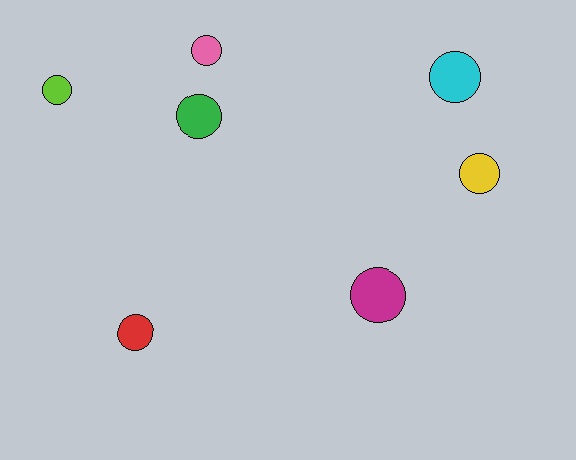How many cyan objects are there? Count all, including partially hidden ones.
There is 1 cyan object.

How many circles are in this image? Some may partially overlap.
There are 7 circles.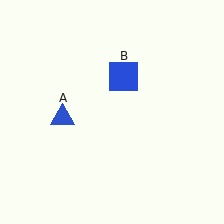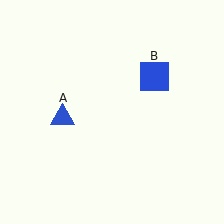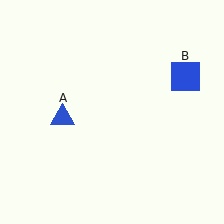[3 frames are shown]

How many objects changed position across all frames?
1 object changed position: blue square (object B).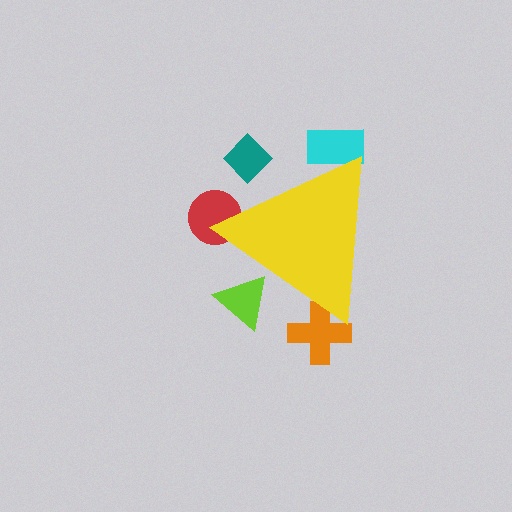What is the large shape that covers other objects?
A yellow triangle.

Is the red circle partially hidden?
Yes, the red circle is partially hidden behind the yellow triangle.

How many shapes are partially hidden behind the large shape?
5 shapes are partially hidden.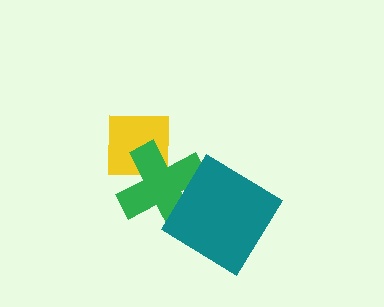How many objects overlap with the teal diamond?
1 object overlaps with the teal diamond.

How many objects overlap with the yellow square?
1 object overlaps with the yellow square.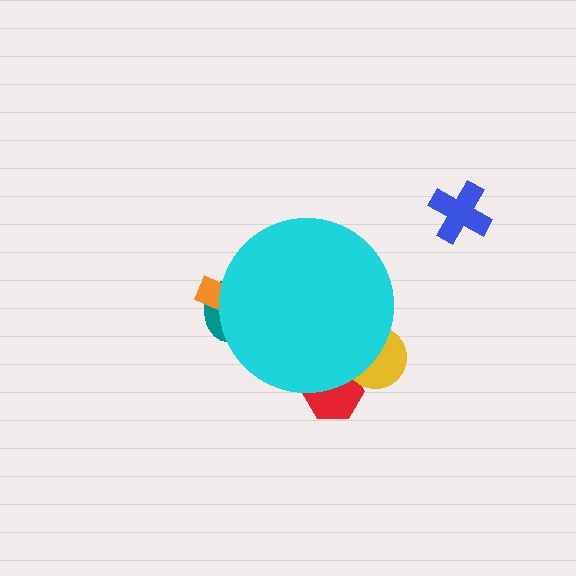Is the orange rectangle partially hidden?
Yes, the orange rectangle is partially hidden behind the cyan circle.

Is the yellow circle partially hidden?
Yes, the yellow circle is partially hidden behind the cyan circle.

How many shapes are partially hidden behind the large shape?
4 shapes are partially hidden.